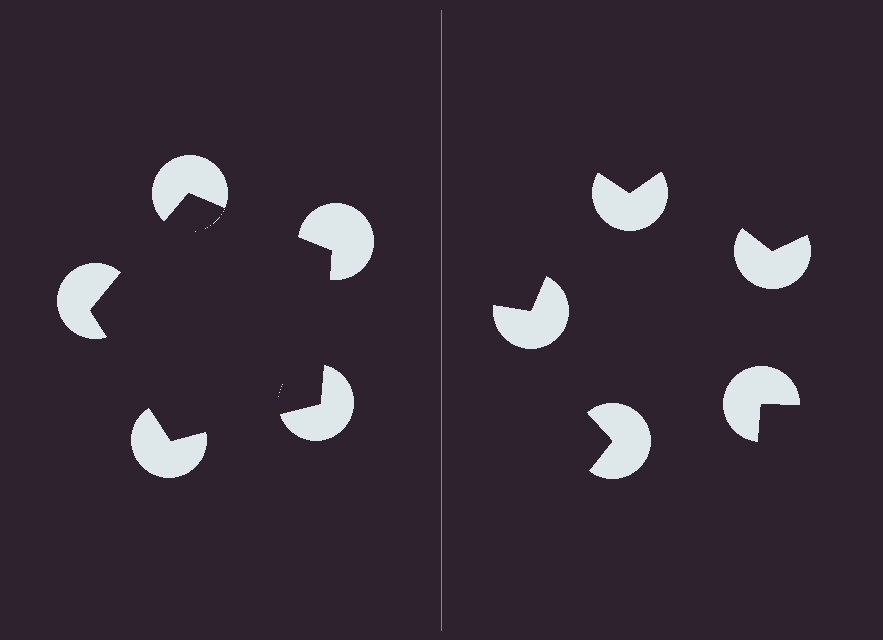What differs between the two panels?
The pac-man discs are positioned identically on both sides; only the wedge orientations differ. On the left they align to a pentagon; on the right they are misaligned.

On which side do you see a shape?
An illusory pentagon appears on the left side. On the right side the wedge cuts are rotated, so no coherent shape forms.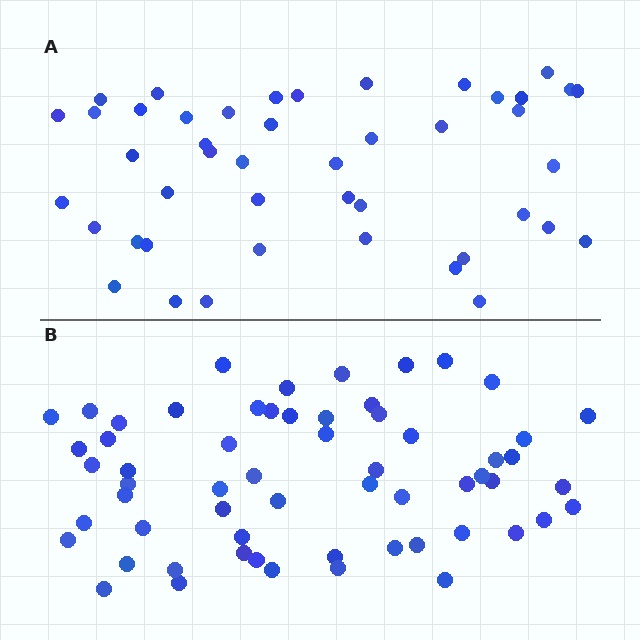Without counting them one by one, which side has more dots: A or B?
Region B (the bottom region) has more dots.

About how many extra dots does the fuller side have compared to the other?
Region B has approximately 15 more dots than region A.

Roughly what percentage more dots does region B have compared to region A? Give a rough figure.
About 35% more.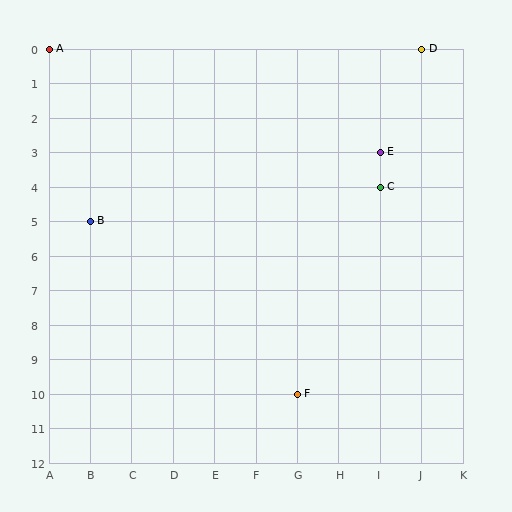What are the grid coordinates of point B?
Point B is at grid coordinates (B, 5).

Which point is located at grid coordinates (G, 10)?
Point F is at (G, 10).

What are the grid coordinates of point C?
Point C is at grid coordinates (I, 4).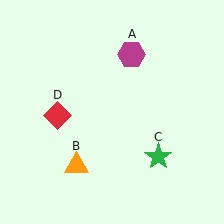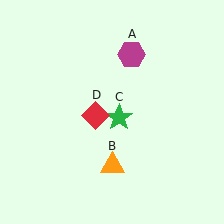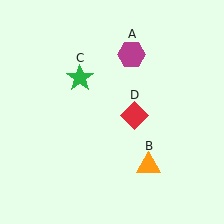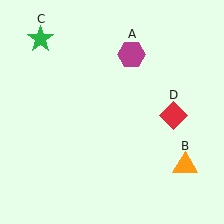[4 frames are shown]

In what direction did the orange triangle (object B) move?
The orange triangle (object B) moved right.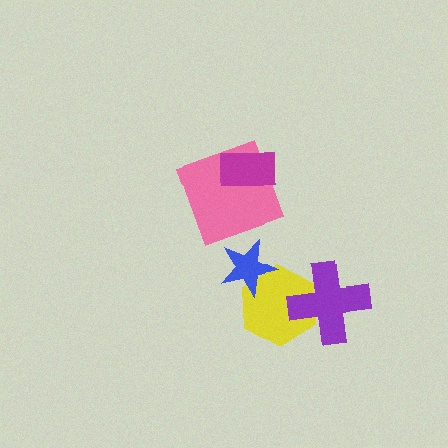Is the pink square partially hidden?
Yes, it is partially covered by another shape.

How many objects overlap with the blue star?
1 object overlaps with the blue star.